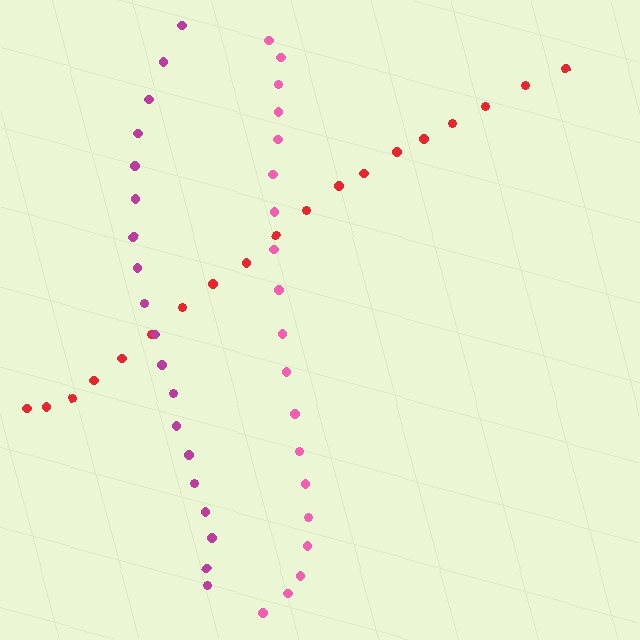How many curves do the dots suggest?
There are 3 distinct paths.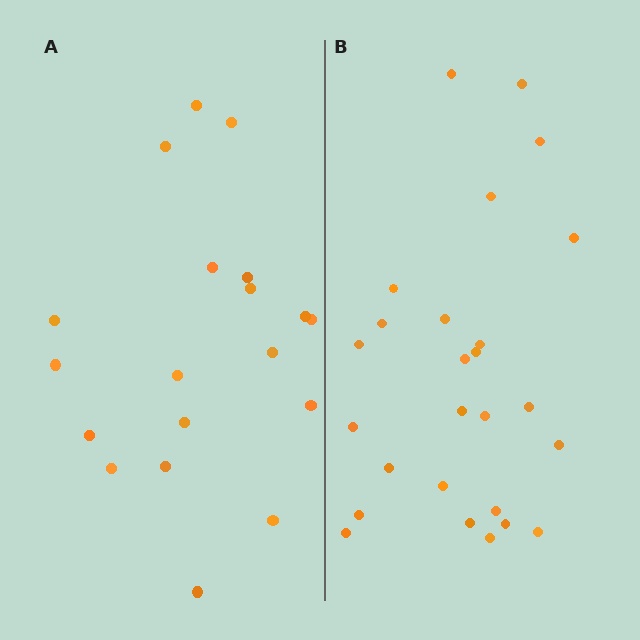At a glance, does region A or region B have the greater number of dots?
Region B (the right region) has more dots.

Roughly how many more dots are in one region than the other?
Region B has roughly 8 or so more dots than region A.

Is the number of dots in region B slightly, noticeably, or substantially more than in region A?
Region B has noticeably more, but not dramatically so. The ratio is roughly 1.4 to 1.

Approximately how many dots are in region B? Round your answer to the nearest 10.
About 30 dots. (The exact count is 26, which rounds to 30.)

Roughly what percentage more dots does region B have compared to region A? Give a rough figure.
About 35% more.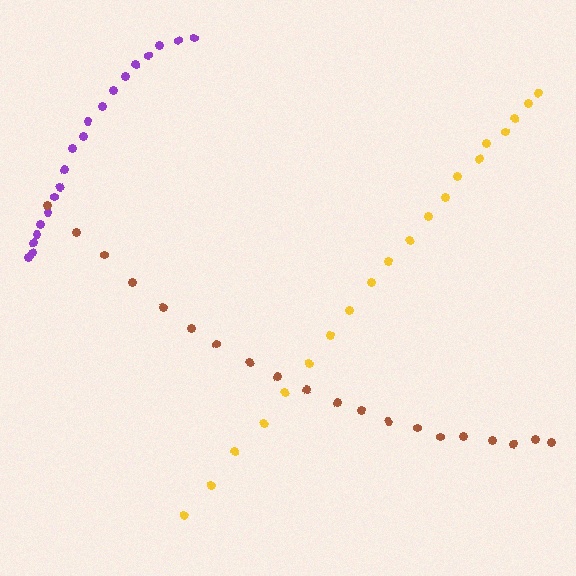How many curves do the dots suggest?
There are 3 distinct paths.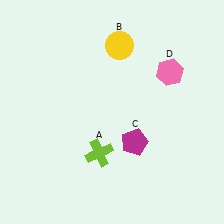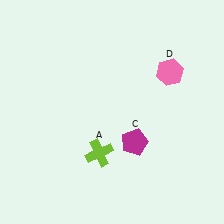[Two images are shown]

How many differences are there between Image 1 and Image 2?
There is 1 difference between the two images.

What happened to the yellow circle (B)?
The yellow circle (B) was removed in Image 2. It was in the top-right area of Image 1.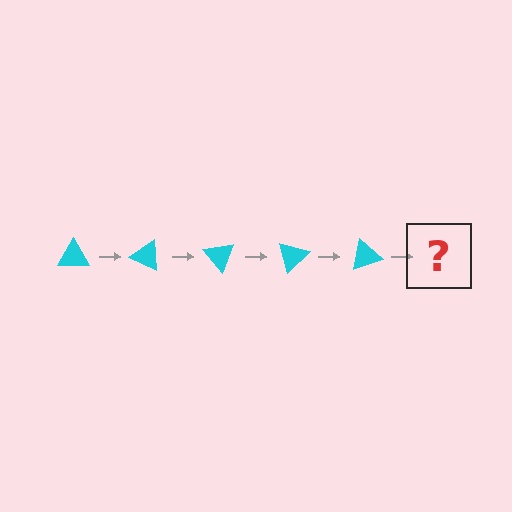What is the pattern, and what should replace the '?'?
The pattern is that the triangle rotates 25 degrees each step. The '?' should be a cyan triangle rotated 125 degrees.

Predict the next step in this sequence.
The next step is a cyan triangle rotated 125 degrees.